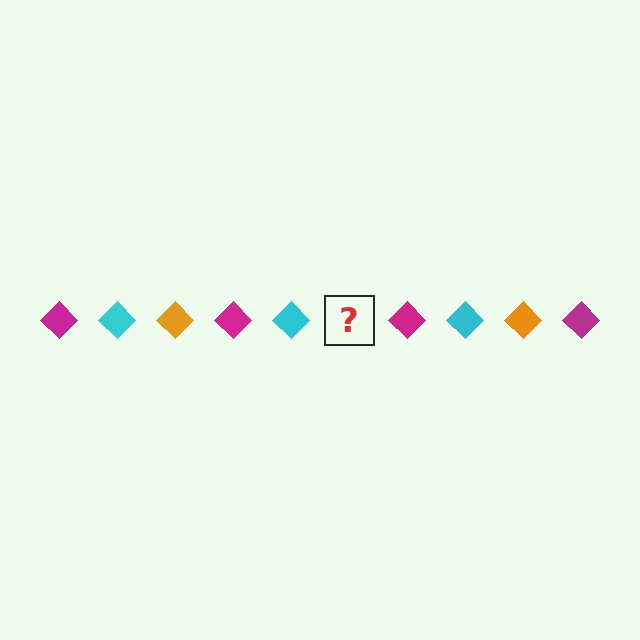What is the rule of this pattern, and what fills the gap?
The rule is that the pattern cycles through magenta, cyan, orange diamonds. The gap should be filled with an orange diamond.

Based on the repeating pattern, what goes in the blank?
The blank should be an orange diamond.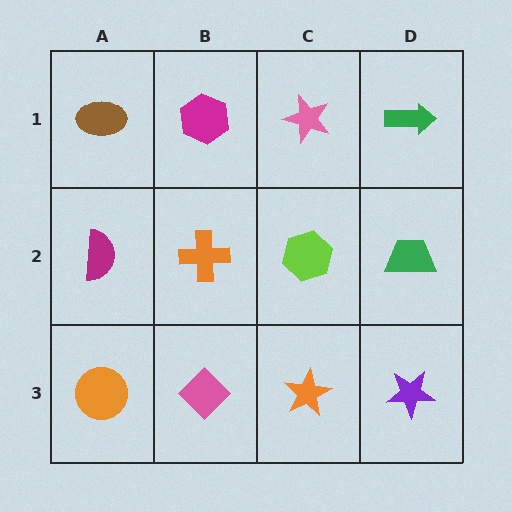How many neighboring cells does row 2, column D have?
3.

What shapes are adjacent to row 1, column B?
An orange cross (row 2, column B), a brown ellipse (row 1, column A), a pink star (row 1, column C).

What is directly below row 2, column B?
A pink diamond.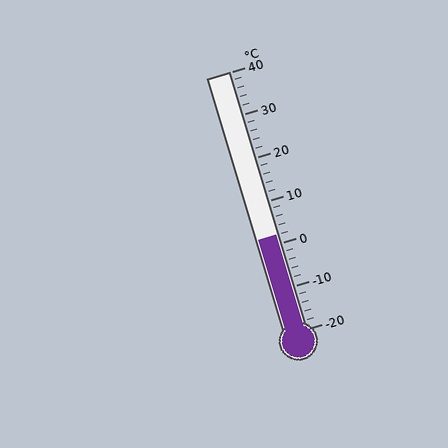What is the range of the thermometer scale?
The thermometer scale ranges from -20°C to 40°C.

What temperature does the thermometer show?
The thermometer shows approximately 2°C.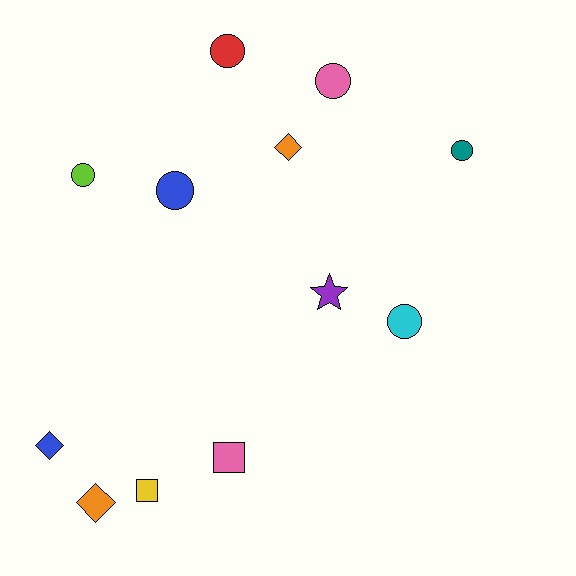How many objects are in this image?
There are 12 objects.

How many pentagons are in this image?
There are no pentagons.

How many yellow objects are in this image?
There is 1 yellow object.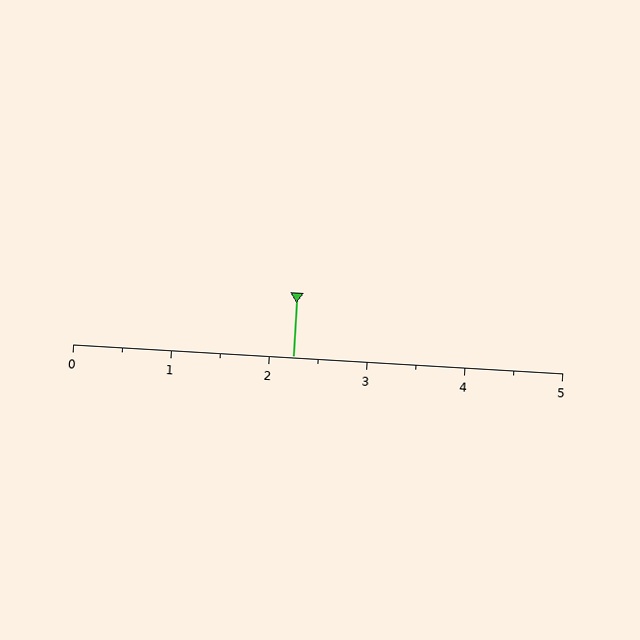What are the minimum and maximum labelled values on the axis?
The axis runs from 0 to 5.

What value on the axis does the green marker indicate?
The marker indicates approximately 2.2.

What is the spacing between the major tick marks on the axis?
The major ticks are spaced 1 apart.